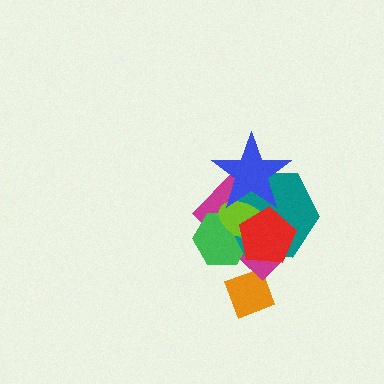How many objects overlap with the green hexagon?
4 objects overlap with the green hexagon.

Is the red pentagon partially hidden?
No, no other shape covers it.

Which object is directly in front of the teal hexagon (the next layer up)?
The lime ellipse is directly in front of the teal hexagon.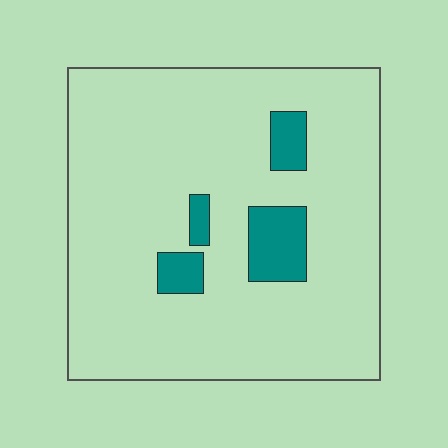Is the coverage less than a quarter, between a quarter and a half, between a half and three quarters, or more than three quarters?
Less than a quarter.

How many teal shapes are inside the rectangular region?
4.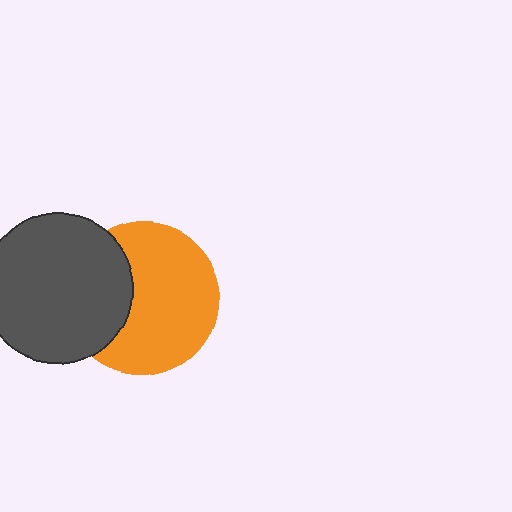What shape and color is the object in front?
The object in front is a dark gray circle.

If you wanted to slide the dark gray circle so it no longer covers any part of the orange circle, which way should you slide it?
Slide it left — that is the most direct way to separate the two shapes.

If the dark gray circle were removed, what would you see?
You would see the complete orange circle.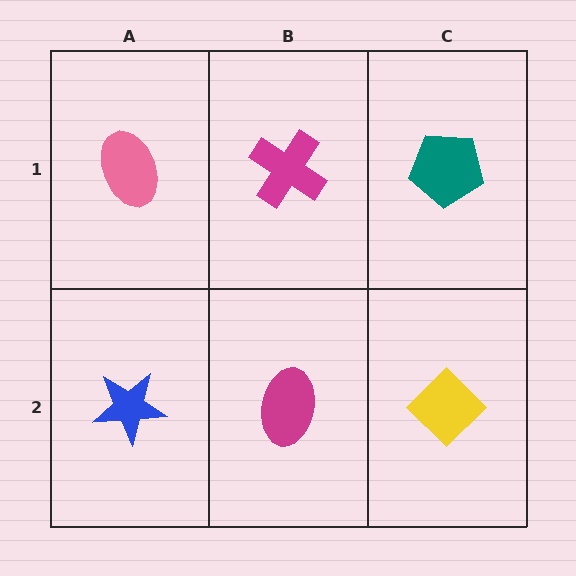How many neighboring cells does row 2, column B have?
3.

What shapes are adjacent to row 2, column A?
A pink ellipse (row 1, column A), a magenta ellipse (row 2, column B).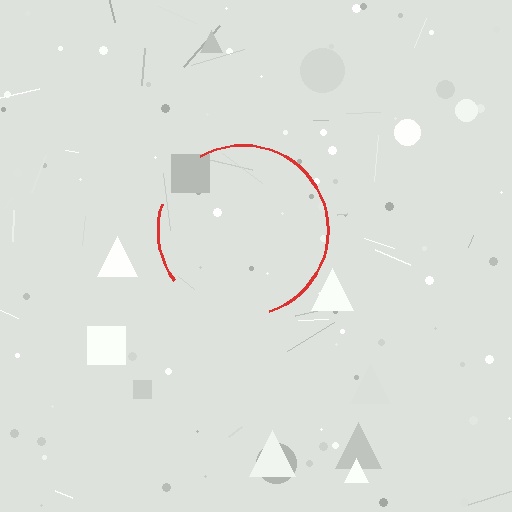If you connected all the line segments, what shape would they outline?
They would outline a circle.